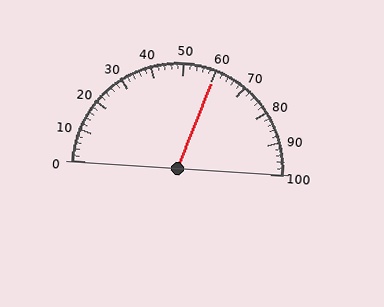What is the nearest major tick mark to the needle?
The nearest major tick mark is 60.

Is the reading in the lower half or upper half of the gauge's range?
The reading is in the upper half of the range (0 to 100).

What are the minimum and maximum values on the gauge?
The gauge ranges from 0 to 100.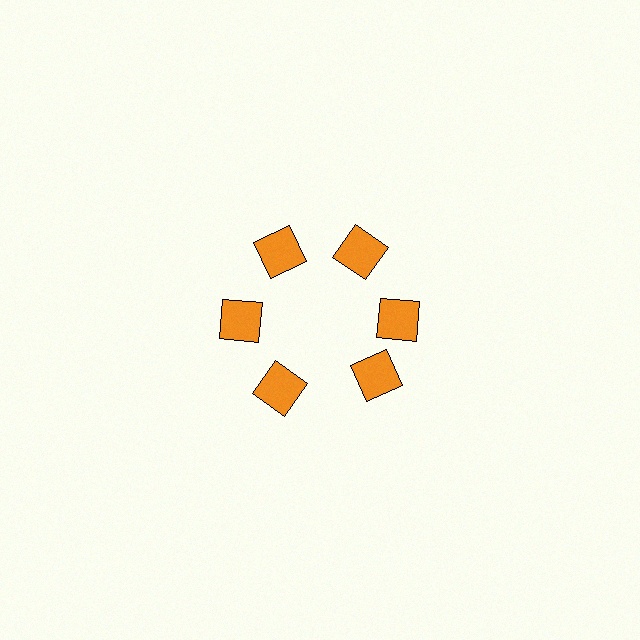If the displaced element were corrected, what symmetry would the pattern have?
It would have 6-fold rotational symmetry — the pattern would map onto itself every 60 degrees.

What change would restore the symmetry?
The symmetry would be restored by rotating it back into even spacing with its neighbors so that all 6 squares sit at equal angles and equal distance from the center.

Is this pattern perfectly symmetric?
No. The 6 orange squares are arranged in a ring, but one element near the 5 o'clock position is rotated out of alignment along the ring, breaking the 6-fold rotational symmetry.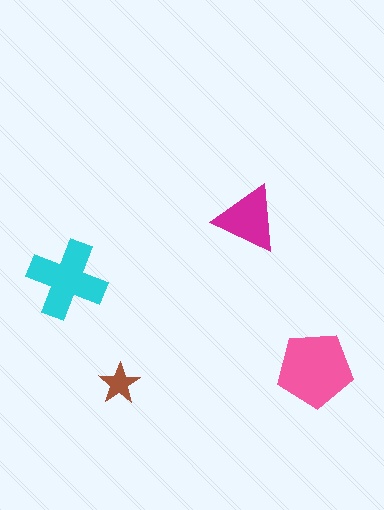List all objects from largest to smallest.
The pink pentagon, the cyan cross, the magenta triangle, the brown star.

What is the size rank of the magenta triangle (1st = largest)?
3rd.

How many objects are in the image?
There are 4 objects in the image.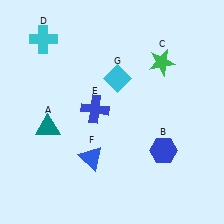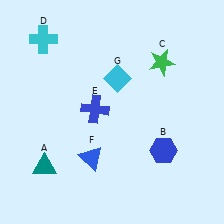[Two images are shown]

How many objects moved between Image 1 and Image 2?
1 object moved between the two images.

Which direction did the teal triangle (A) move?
The teal triangle (A) moved down.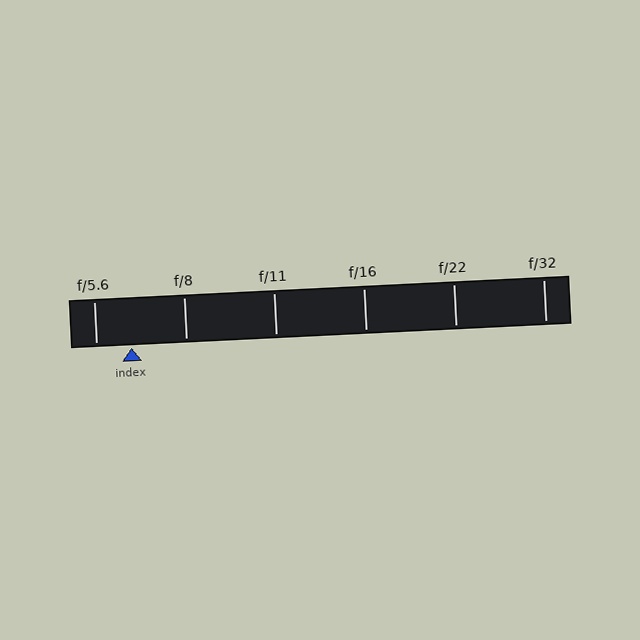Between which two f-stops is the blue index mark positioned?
The index mark is between f/5.6 and f/8.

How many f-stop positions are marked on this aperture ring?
There are 6 f-stop positions marked.